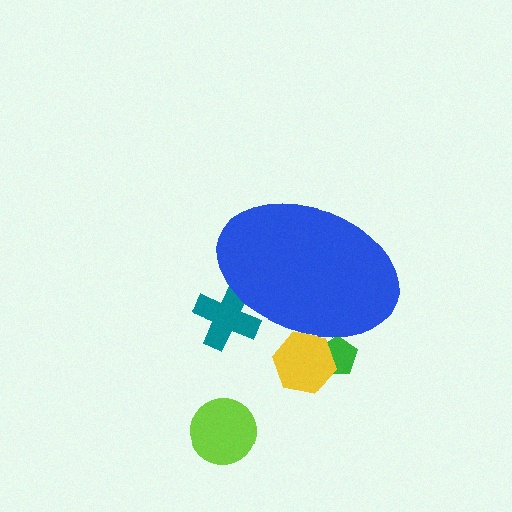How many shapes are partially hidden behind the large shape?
3 shapes are partially hidden.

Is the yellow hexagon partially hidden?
Yes, the yellow hexagon is partially hidden behind the blue ellipse.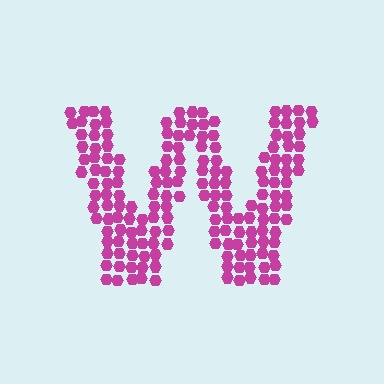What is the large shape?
The large shape is the letter W.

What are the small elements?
The small elements are hexagons.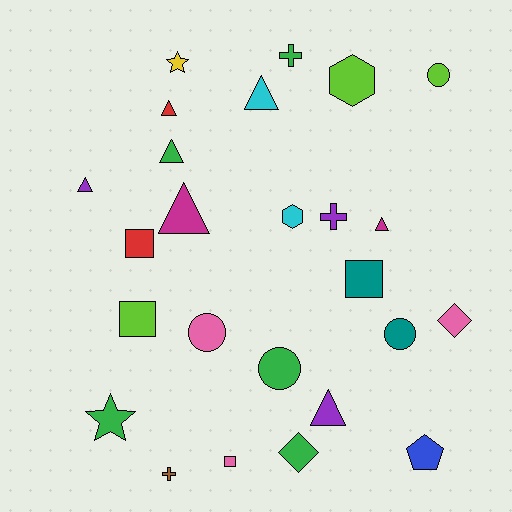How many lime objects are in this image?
There are 3 lime objects.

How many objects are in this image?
There are 25 objects.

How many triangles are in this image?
There are 7 triangles.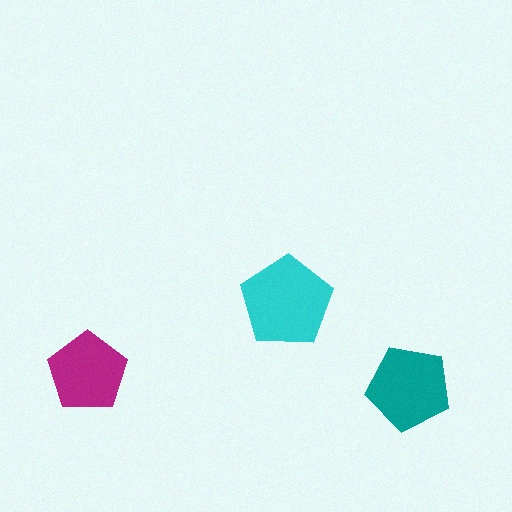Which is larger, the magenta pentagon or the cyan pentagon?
The cyan one.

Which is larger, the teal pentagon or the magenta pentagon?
The teal one.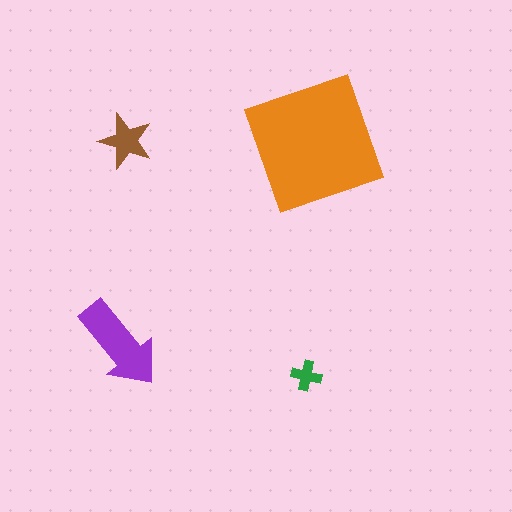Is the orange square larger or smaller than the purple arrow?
Larger.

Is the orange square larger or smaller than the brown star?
Larger.